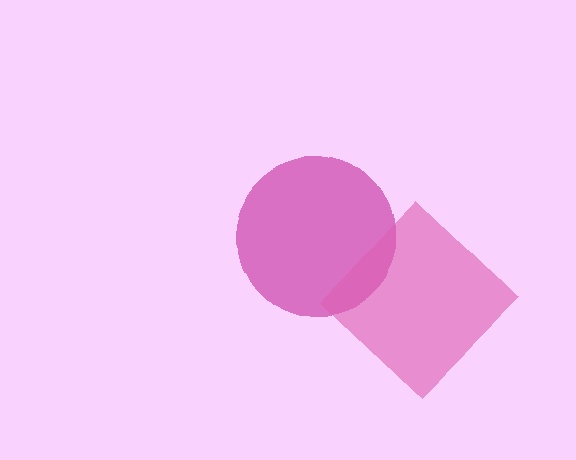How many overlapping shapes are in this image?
There are 2 overlapping shapes in the image.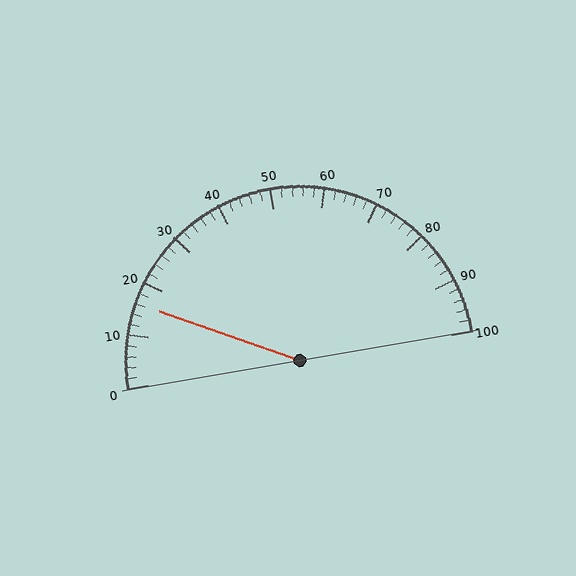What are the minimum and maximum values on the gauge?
The gauge ranges from 0 to 100.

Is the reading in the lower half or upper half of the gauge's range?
The reading is in the lower half of the range (0 to 100).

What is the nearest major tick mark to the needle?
The nearest major tick mark is 20.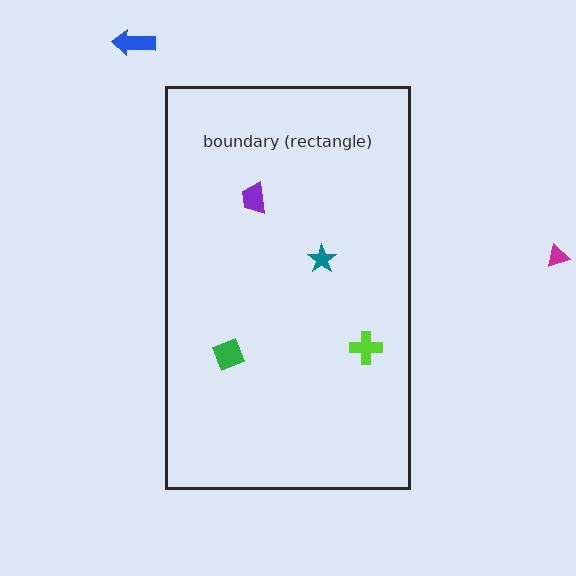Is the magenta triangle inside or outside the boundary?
Outside.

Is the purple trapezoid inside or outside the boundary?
Inside.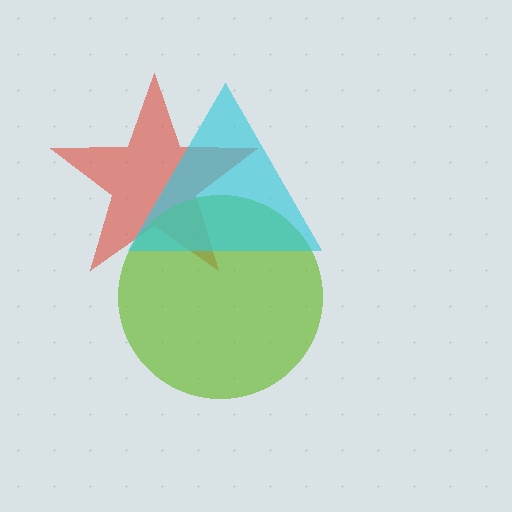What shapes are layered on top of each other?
The layered shapes are: a red star, a lime circle, a cyan triangle.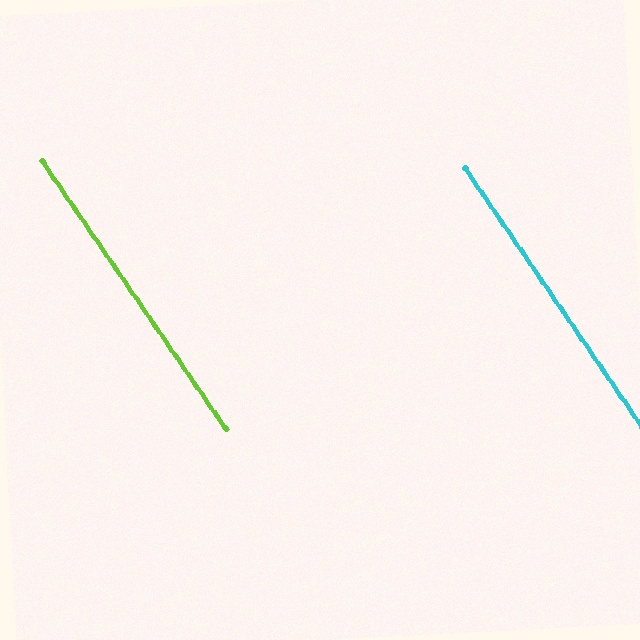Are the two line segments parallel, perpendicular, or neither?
Parallel — their directions differ by only 0.0°.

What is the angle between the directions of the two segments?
Approximately 0 degrees.